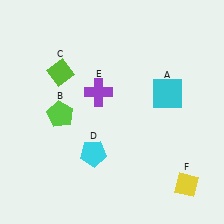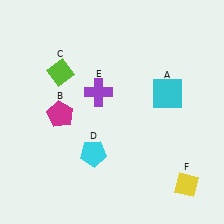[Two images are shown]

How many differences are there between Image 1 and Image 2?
There is 1 difference between the two images.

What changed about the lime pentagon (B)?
In Image 1, B is lime. In Image 2, it changed to magenta.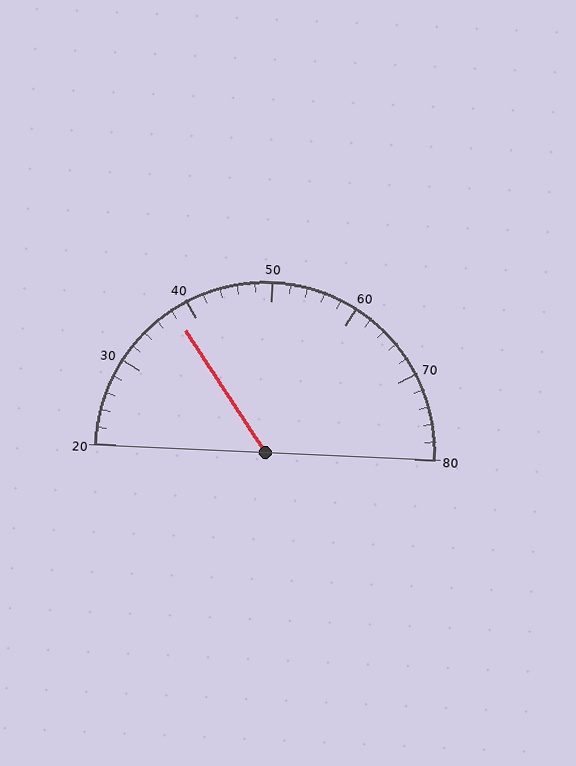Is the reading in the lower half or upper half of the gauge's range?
The reading is in the lower half of the range (20 to 80).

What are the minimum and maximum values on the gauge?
The gauge ranges from 20 to 80.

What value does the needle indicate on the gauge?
The needle indicates approximately 38.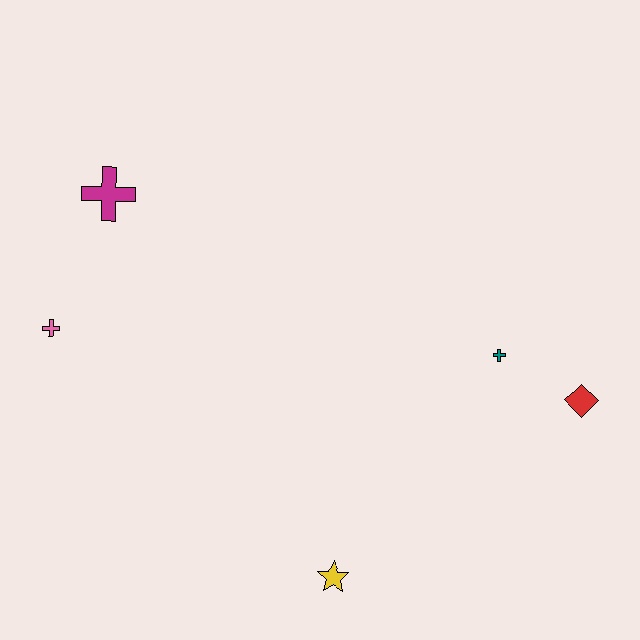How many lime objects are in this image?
There are no lime objects.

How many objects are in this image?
There are 5 objects.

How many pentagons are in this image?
There are no pentagons.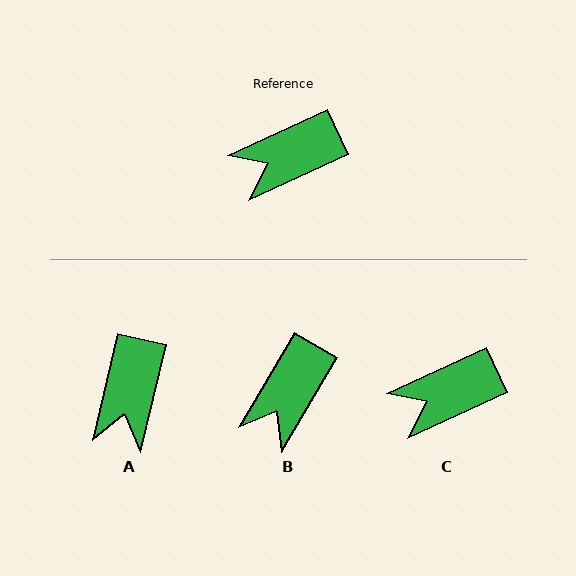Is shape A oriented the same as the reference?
No, it is off by about 52 degrees.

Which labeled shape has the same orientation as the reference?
C.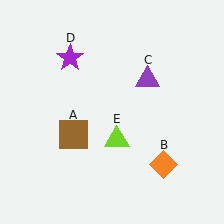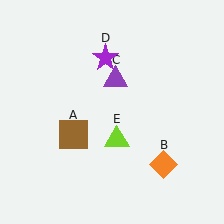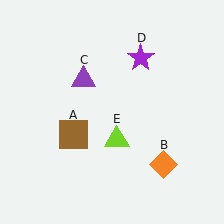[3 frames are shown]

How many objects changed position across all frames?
2 objects changed position: purple triangle (object C), purple star (object D).